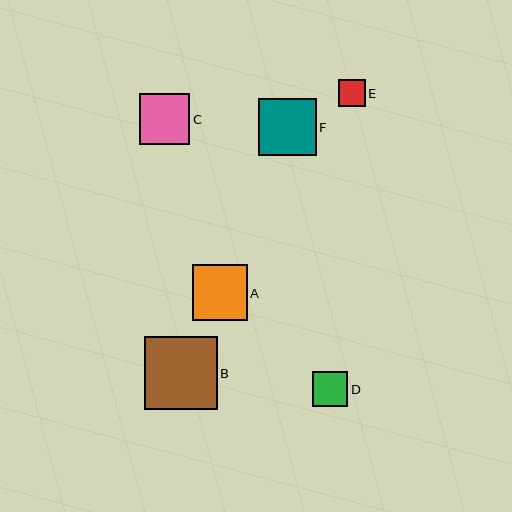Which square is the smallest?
Square E is the smallest with a size of approximately 27 pixels.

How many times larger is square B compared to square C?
Square B is approximately 1.4 times the size of square C.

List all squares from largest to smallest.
From largest to smallest: B, F, A, C, D, E.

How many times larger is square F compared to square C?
Square F is approximately 1.1 times the size of square C.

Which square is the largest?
Square B is the largest with a size of approximately 73 pixels.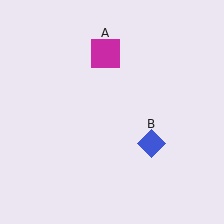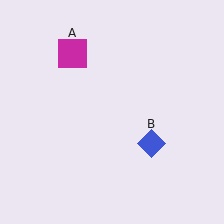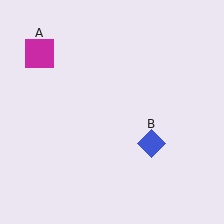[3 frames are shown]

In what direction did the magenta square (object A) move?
The magenta square (object A) moved left.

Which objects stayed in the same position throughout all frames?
Blue diamond (object B) remained stationary.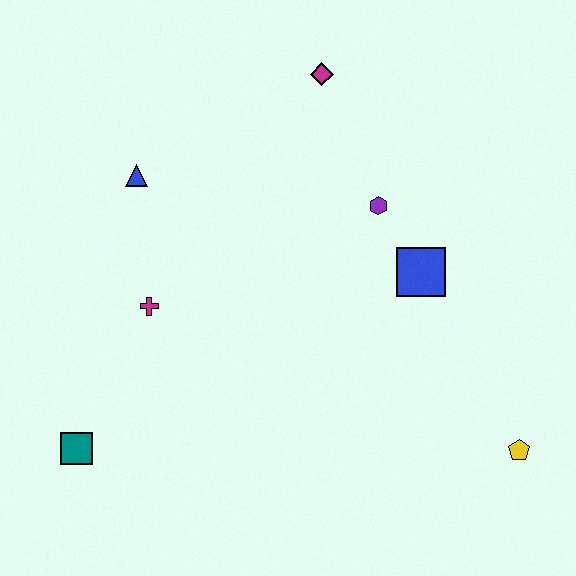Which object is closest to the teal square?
The magenta cross is closest to the teal square.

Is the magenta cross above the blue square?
No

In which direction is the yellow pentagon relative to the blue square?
The yellow pentagon is below the blue square.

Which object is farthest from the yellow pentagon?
The blue triangle is farthest from the yellow pentagon.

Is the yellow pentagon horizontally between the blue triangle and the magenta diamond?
No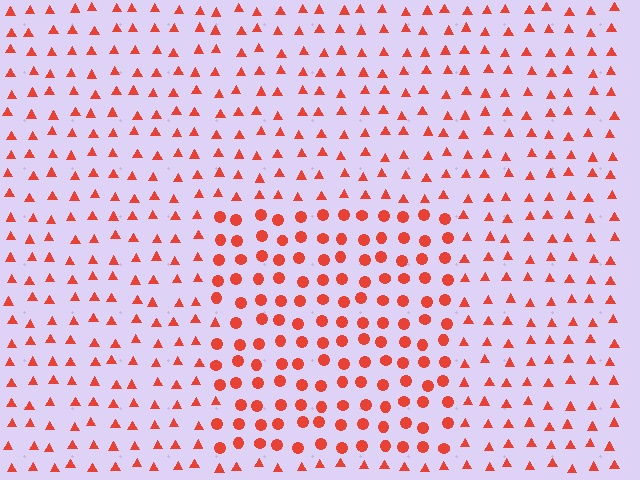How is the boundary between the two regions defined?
The boundary is defined by a change in element shape: circles inside vs. triangles outside. All elements share the same color and spacing.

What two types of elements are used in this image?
The image uses circles inside the rectangle region and triangles outside it.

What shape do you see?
I see a rectangle.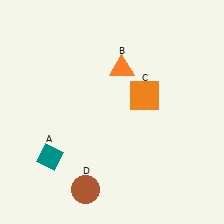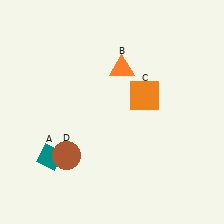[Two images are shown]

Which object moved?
The brown circle (D) moved up.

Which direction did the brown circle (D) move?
The brown circle (D) moved up.